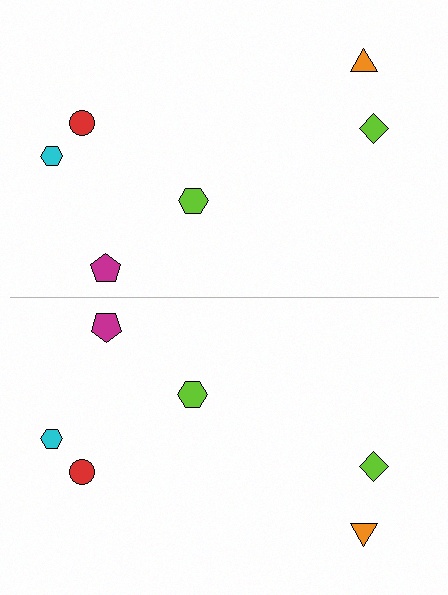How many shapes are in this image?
There are 12 shapes in this image.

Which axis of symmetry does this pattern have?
The pattern has a horizontal axis of symmetry running through the center of the image.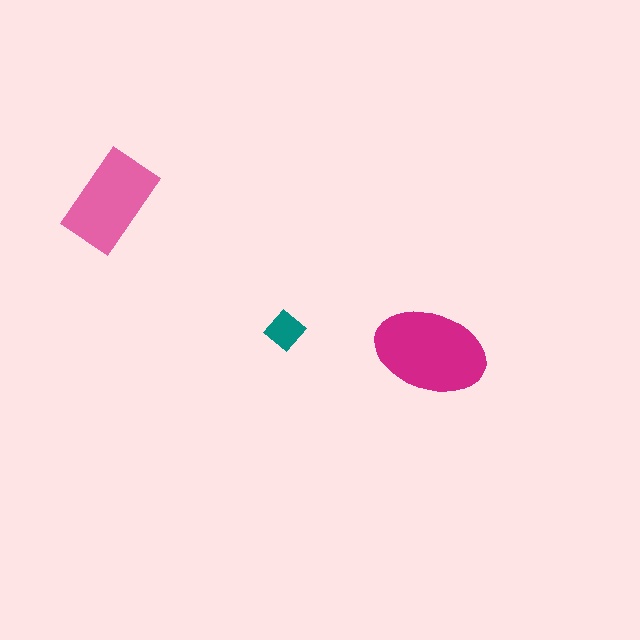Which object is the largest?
The magenta ellipse.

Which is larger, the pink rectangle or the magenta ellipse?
The magenta ellipse.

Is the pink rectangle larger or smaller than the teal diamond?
Larger.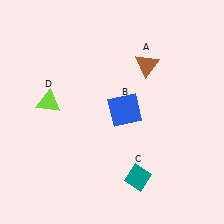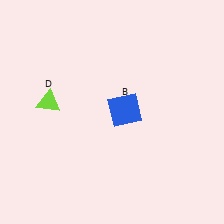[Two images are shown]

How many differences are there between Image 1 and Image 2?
There are 2 differences between the two images.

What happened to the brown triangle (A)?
The brown triangle (A) was removed in Image 2. It was in the top-right area of Image 1.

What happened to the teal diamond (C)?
The teal diamond (C) was removed in Image 2. It was in the bottom-right area of Image 1.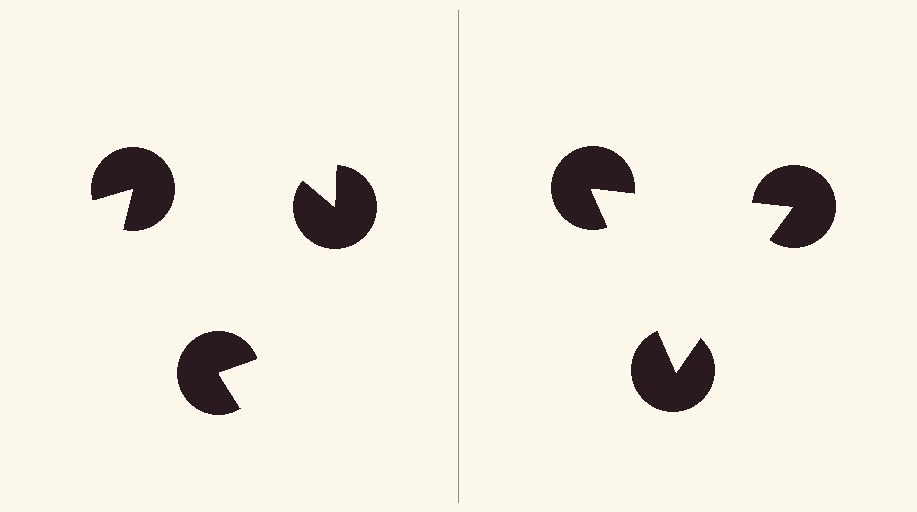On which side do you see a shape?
An illusory triangle appears on the right side. On the left side the wedge cuts are rotated, so no coherent shape forms.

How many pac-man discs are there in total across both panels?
6 — 3 on each side.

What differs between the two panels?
The pac-man discs are positioned identically on both sides; only the wedge orientations differ. On the right they align to a triangle; on the left they are misaligned.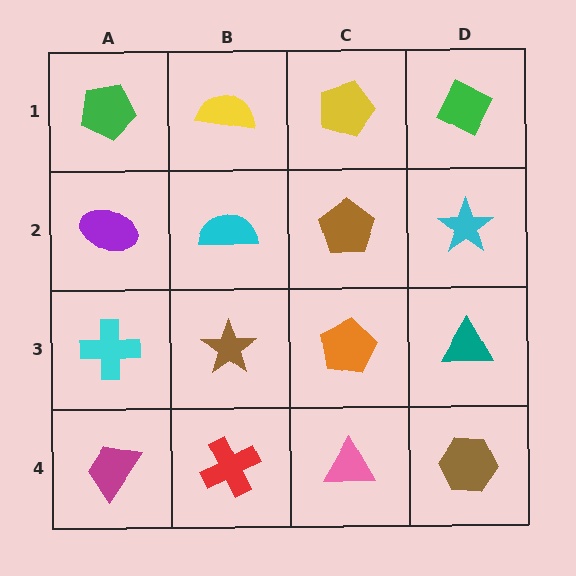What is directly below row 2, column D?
A teal triangle.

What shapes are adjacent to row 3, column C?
A brown pentagon (row 2, column C), a pink triangle (row 4, column C), a brown star (row 3, column B), a teal triangle (row 3, column D).